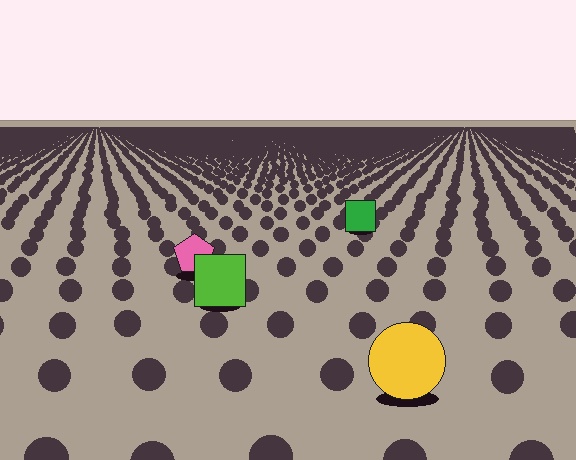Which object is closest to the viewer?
The yellow circle is closest. The texture marks near it are larger and more spread out.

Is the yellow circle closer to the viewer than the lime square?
Yes. The yellow circle is closer — you can tell from the texture gradient: the ground texture is coarser near it.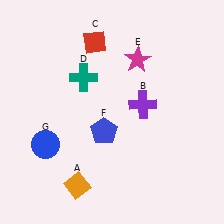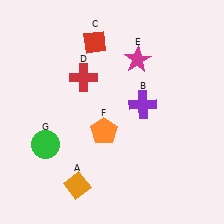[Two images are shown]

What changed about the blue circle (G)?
In Image 1, G is blue. In Image 2, it changed to green.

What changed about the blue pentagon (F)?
In Image 1, F is blue. In Image 2, it changed to orange.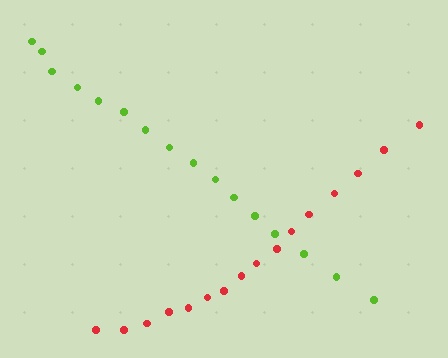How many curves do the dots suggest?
There are 2 distinct paths.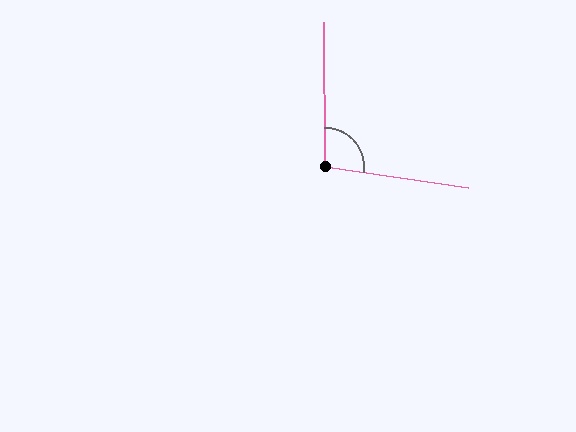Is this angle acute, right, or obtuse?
It is obtuse.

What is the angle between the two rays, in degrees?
Approximately 99 degrees.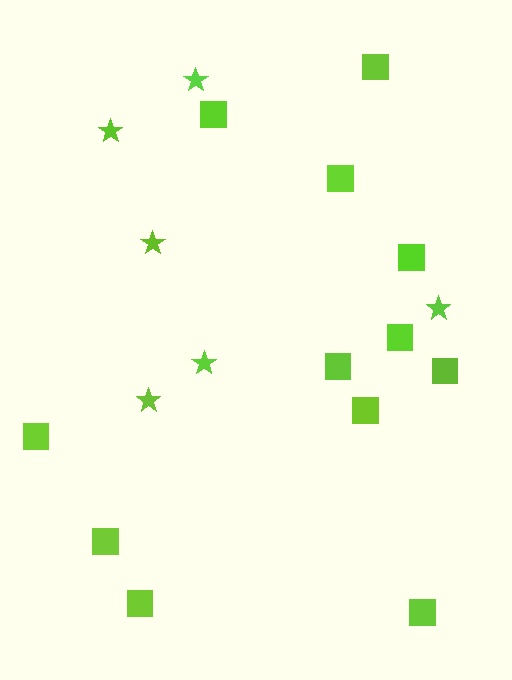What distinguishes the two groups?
There are 2 groups: one group of squares (12) and one group of stars (6).